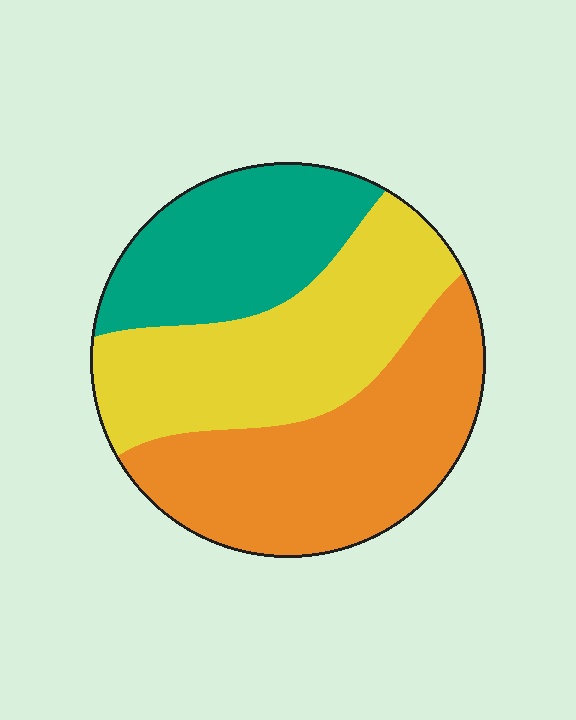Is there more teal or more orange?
Orange.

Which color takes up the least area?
Teal, at roughly 25%.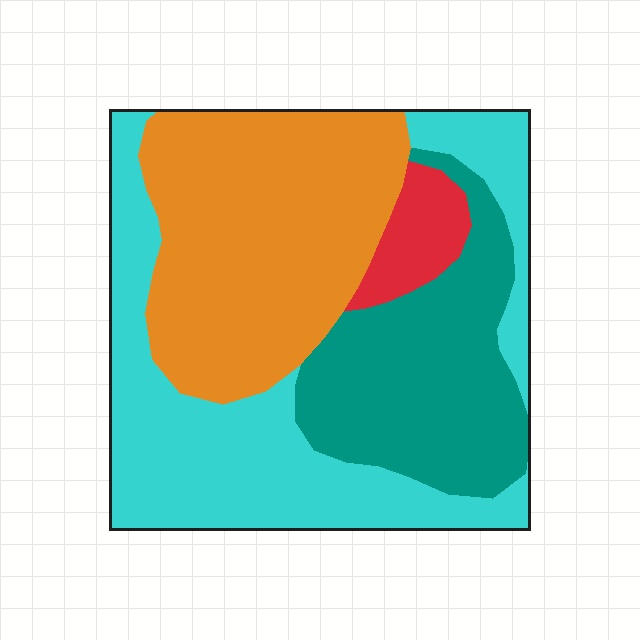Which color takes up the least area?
Red, at roughly 5%.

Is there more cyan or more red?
Cyan.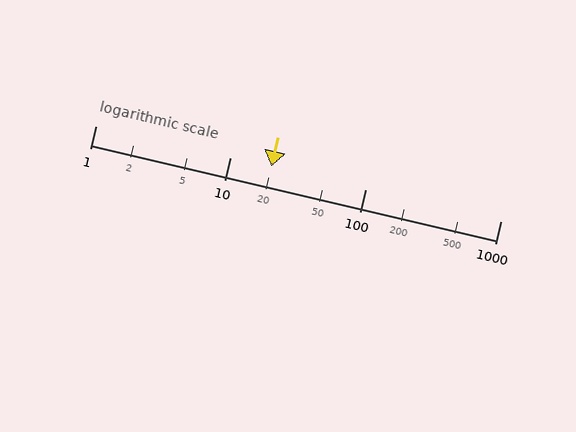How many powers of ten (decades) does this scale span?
The scale spans 3 decades, from 1 to 1000.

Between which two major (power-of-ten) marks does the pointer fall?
The pointer is between 10 and 100.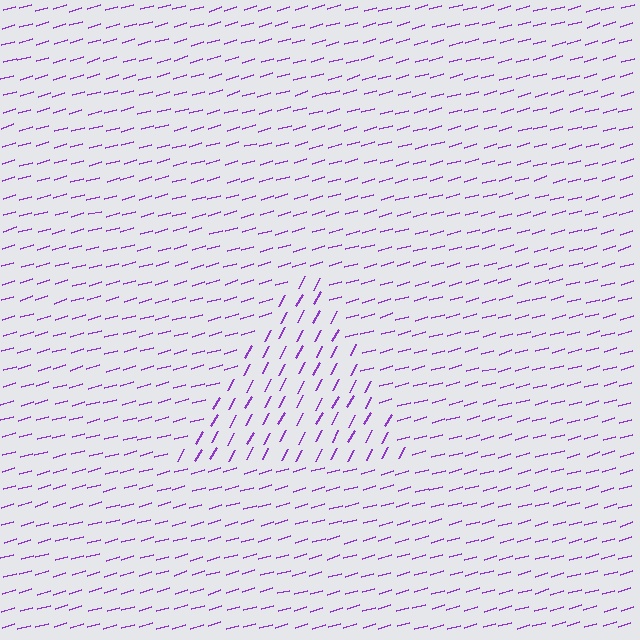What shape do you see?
I see a triangle.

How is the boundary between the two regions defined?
The boundary is defined purely by a change in line orientation (approximately 45 degrees difference). All lines are the same color and thickness.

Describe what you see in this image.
The image is filled with small purple line segments. A triangle region in the image has lines oriented differently from the surrounding lines, creating a visible texture boundary.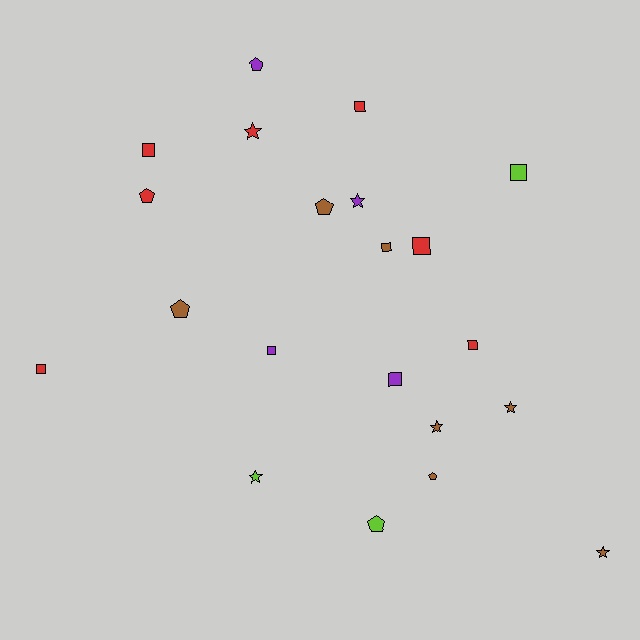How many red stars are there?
There is 1 red star.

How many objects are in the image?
There are 21 objects.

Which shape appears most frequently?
Square, with 9 objects.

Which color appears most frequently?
Red, with 7 objects.